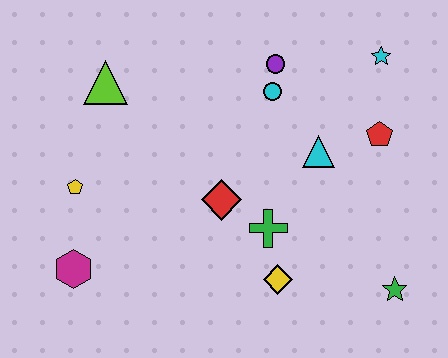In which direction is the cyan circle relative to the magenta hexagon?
The cyan circle is to the right of the magenta hexagon.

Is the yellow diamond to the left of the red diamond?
No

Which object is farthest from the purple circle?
The magenta hexagon is farthest from the purple circle.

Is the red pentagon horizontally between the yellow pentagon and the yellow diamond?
No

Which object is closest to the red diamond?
The green cross is closest to the red diamond.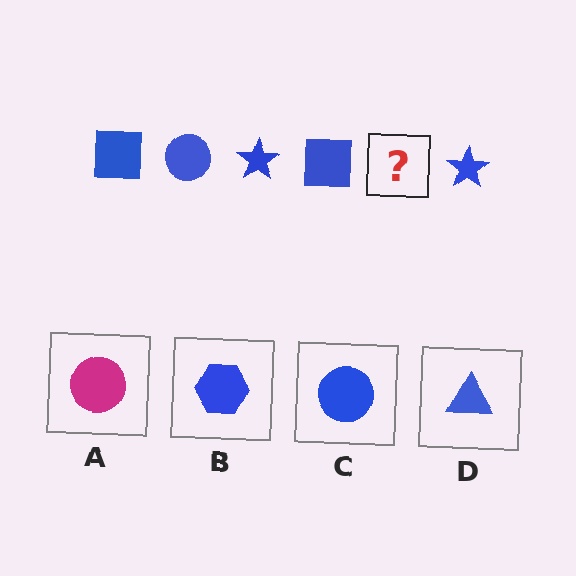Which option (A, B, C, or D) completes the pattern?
C.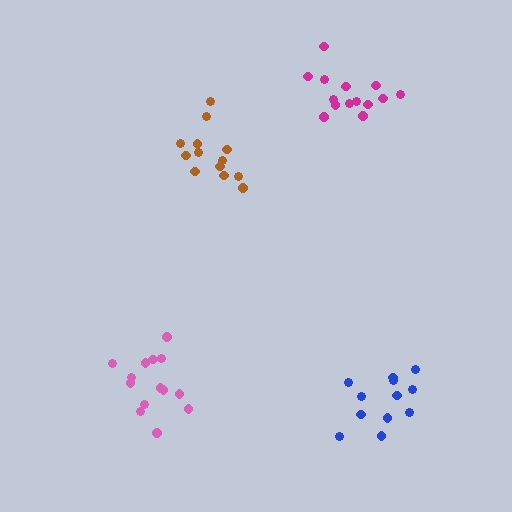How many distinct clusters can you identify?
There are 4 distinct clusters.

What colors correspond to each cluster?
The clusters are colored: pink, magenta, brown, blue.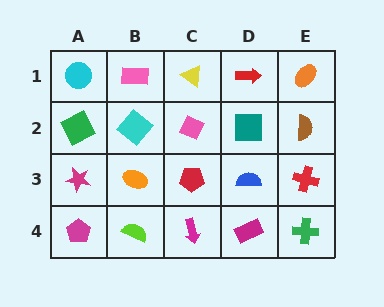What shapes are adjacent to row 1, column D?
A teal square (row 2, column D), a yellow triangle (row 1, column C), an orange ellipse (row 1, column E).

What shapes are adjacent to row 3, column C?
A pink diamond (row 2, column C), a magenta arrow (row 4, column C), an orange ellipse (row 3, column B), a blue semicircle (row 3, column D).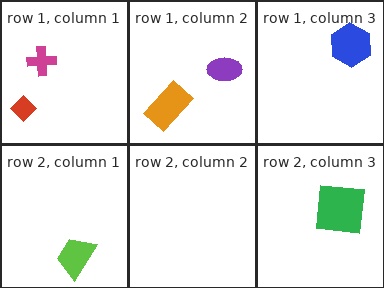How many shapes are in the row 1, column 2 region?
2.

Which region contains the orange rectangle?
The row 1, column 2 region.